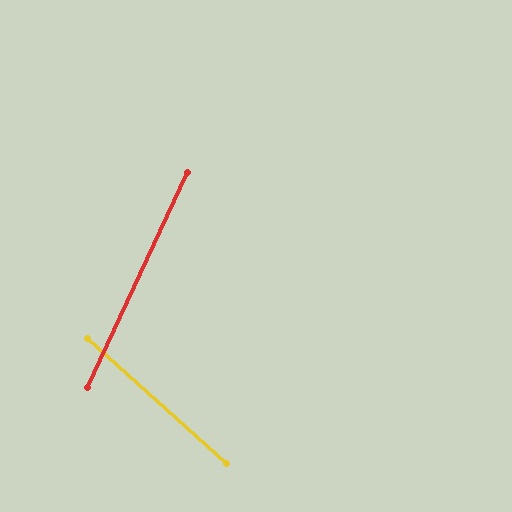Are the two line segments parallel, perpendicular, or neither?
Neither parallel nor perpendicular — they differ by about 73°.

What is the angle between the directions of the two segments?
Approximately 73 degrees.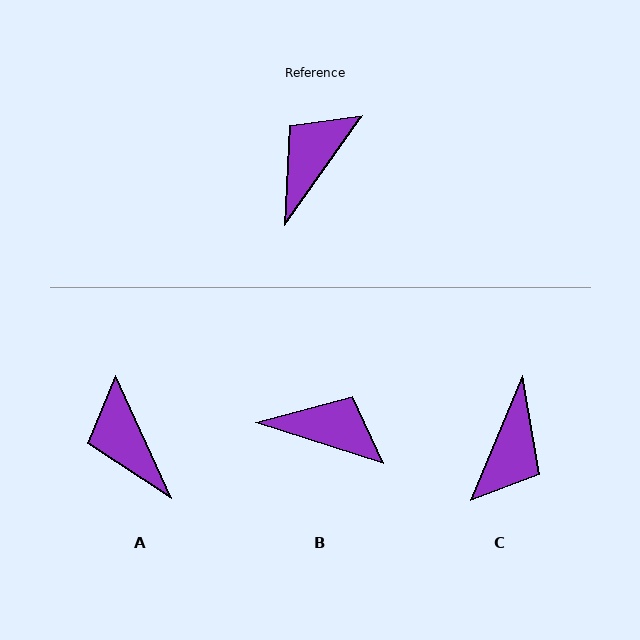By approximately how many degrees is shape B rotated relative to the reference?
Approximately 73 degrees clockwise.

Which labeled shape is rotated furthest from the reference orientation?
C, about 167 degrees away.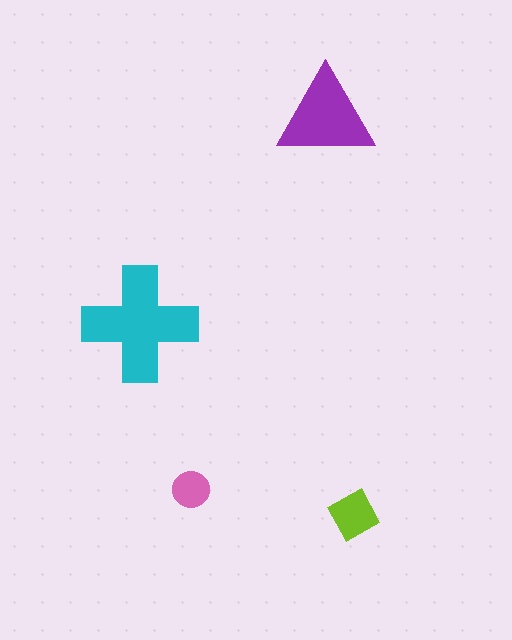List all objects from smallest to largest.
The pink circle, the lime diamond, the purple triangle, the cyan cross.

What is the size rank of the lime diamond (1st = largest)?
3rd.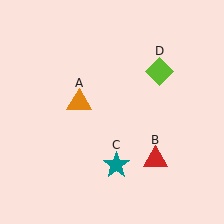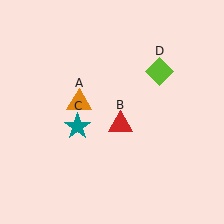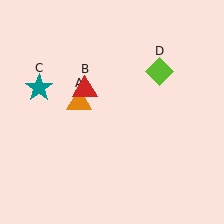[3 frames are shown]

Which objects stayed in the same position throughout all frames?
Orange triangle (object A) and lime diamond (object D) remained stationary.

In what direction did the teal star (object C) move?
The teal star (object C) moved up and to the left.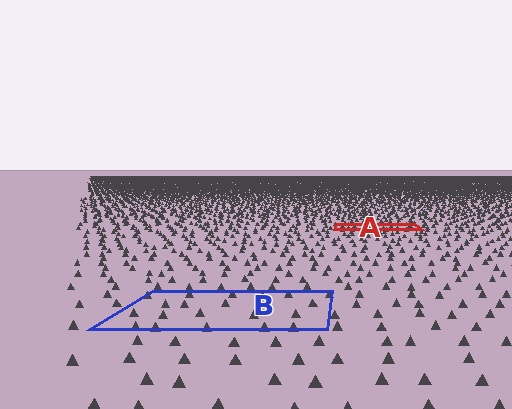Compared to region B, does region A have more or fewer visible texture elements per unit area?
Region A has more texture elements per unit area — they are packed more densely because it is farther away.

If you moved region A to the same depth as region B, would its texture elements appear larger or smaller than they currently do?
They would appear larger. At a closer depth, the same texture elements are projected at a bigger on-screen size.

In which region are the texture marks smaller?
The texture marks are smaller in region A, because it is farther away.